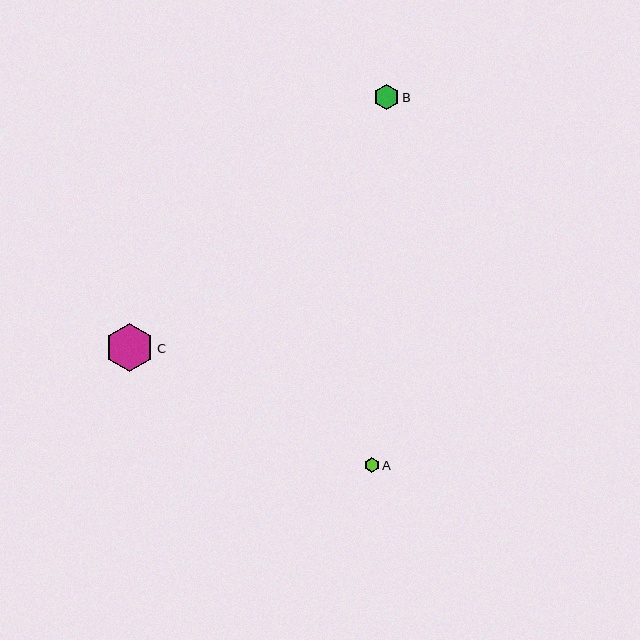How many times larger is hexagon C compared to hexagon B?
Hexagon C is approximately 1.9 times the size of hexagon B.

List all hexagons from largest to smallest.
From largest to smallest: C, B, A.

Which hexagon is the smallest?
Hexagon A is the smallest with a size of approximately 15 pixels.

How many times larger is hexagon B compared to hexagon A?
Hexagon B is approximately 1.7 times the size of hexagon A.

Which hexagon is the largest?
Hexagon C is the largest with a size of approximately 48 pixels.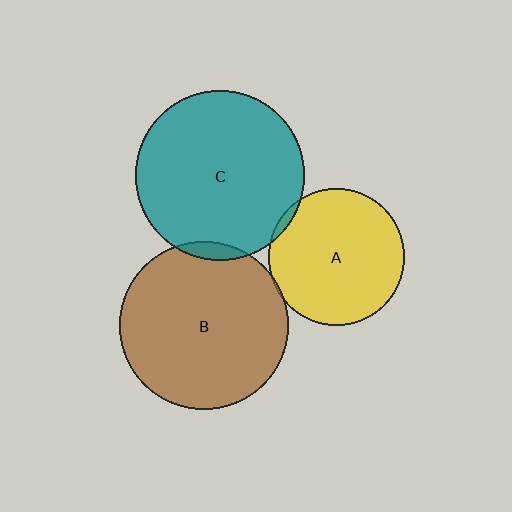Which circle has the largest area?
Circle C (teal).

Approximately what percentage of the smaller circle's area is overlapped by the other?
Approximately 5%.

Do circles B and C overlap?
Yes.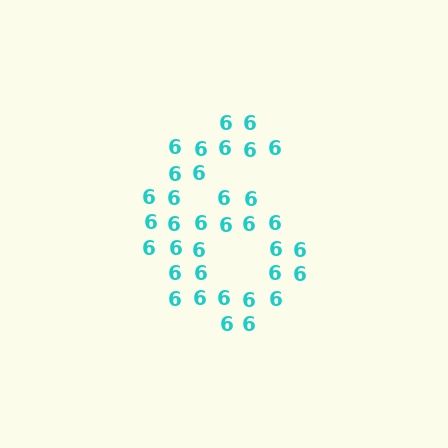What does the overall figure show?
The overall figure shows the digit 6.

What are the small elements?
The small elements are digit 6's.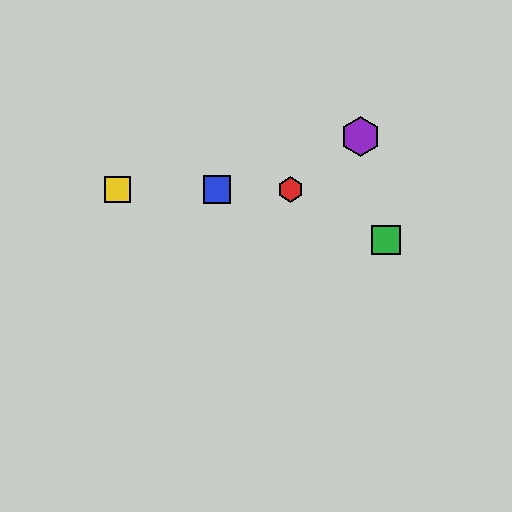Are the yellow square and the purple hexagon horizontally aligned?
No, the yellow square is at y≈189 and the purple hexagon is at y≈137.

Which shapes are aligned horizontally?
The red hexagon, the blue square, the yellow square are aligned horizontally.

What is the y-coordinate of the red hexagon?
The red hexagon is at y≈189.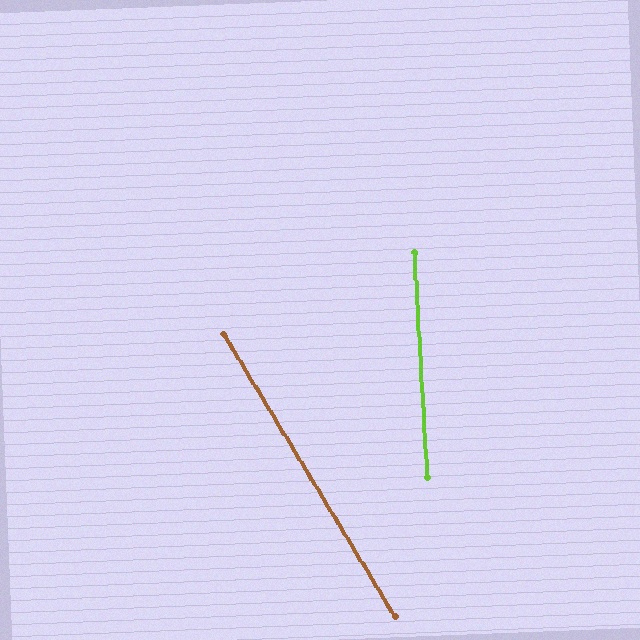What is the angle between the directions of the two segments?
Approximately 28 degrees.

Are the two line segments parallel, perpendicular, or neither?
Neither parallel nor perpendicular — they differ by about 28°.